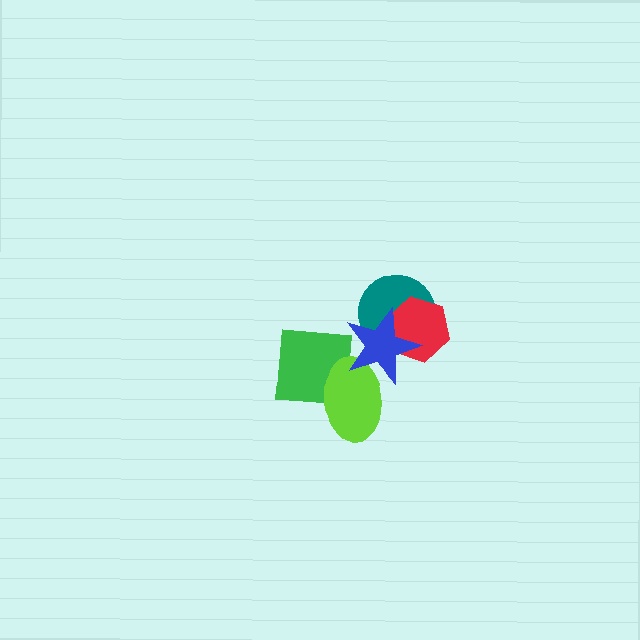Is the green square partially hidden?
Yes, it is partially covered by another shape.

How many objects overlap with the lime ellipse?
2 objects overlap with the lime ellipse.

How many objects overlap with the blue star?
4 objects overlap with the blue star.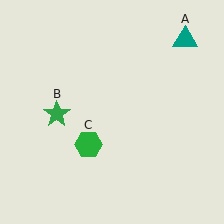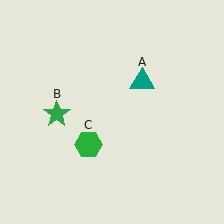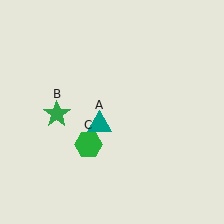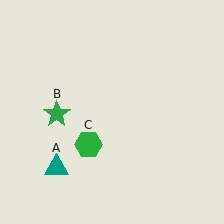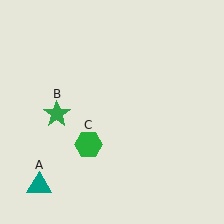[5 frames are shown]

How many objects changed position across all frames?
1 object changed position: teal triangle (object A).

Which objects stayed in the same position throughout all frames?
Green star (object B) and green hexagon (object C) remained stationary.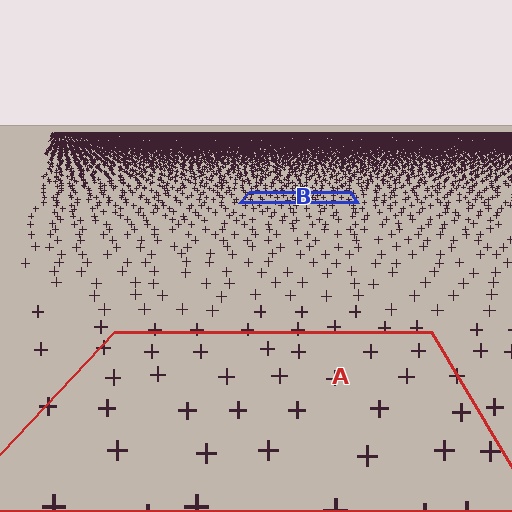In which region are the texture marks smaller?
The texture marks are smaller in region B, because it is farther away.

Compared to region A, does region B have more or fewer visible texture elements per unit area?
Region B has more texture elements per unit area — they are packed more densely because it is farther away.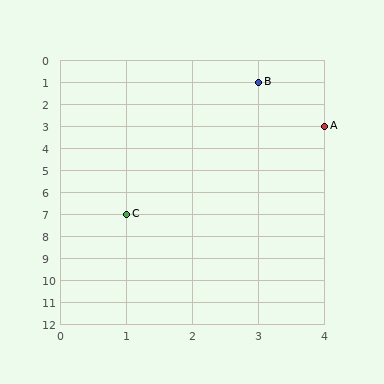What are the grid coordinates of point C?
Point C is at grid coordinates (1, 7).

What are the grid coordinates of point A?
Point A is at grid coordinates (4, 3).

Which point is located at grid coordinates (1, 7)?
Point C is at (1, 7).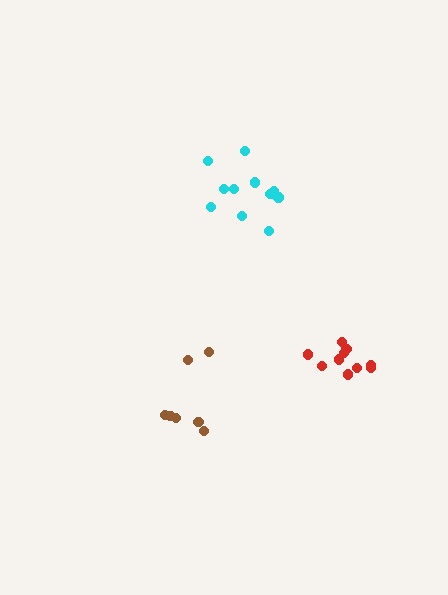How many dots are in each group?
Group 1: 10 dots, Group 2: 11 dots, Group 3: 7 dots (28 total).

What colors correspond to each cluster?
The clusters are colored: red, cyan, brown.